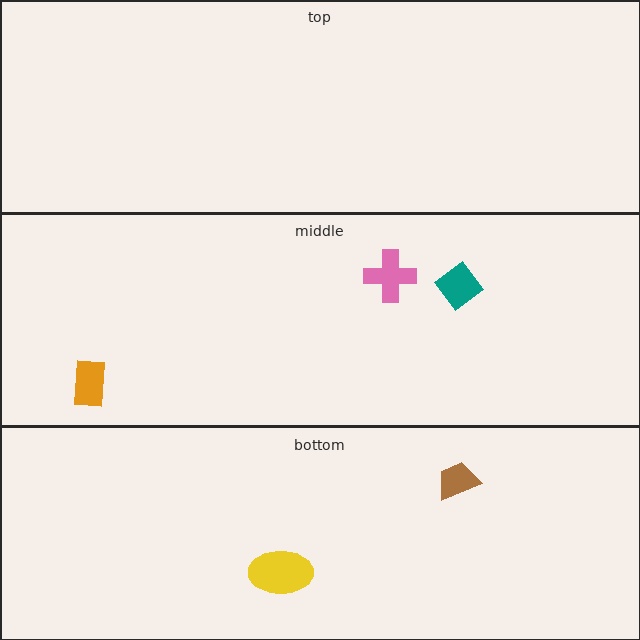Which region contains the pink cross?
The middle region.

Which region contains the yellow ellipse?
The bottom region.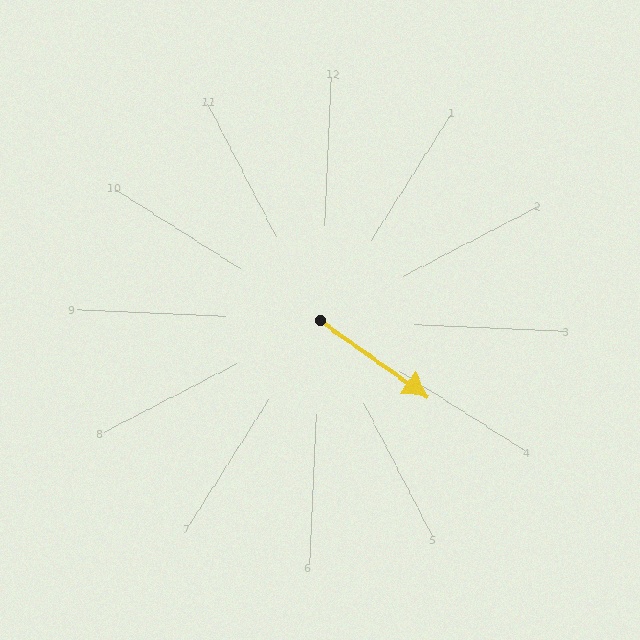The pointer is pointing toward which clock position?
Roughly 4 o'clock.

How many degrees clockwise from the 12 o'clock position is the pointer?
Approximately 123 degrees.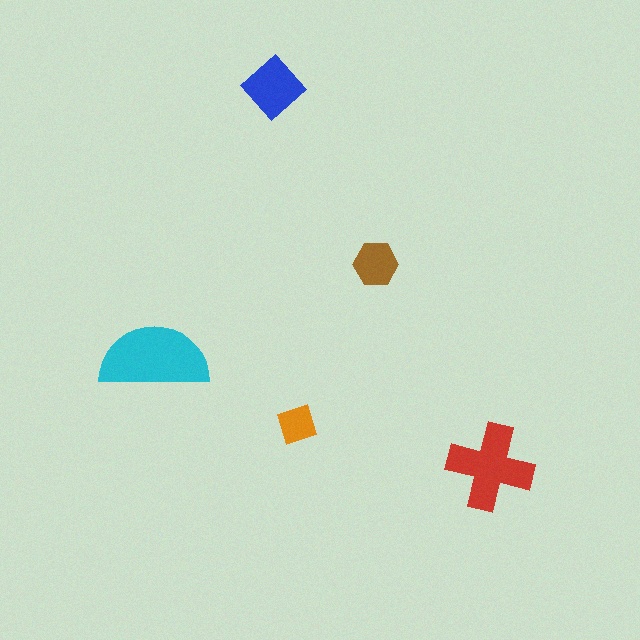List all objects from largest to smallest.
The cyan semicircle, the red cross, the blue diamond, the brown hexagon, the orange diamond.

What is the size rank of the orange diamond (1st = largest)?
5th.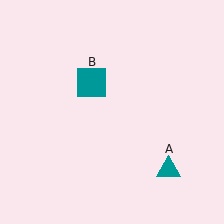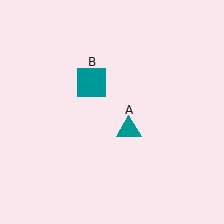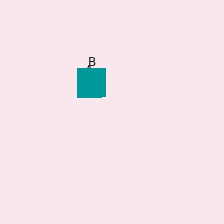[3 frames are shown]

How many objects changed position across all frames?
1 object changed position: teal triangle (object A).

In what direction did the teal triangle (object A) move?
The teal triangle (object A) moved up and to the left.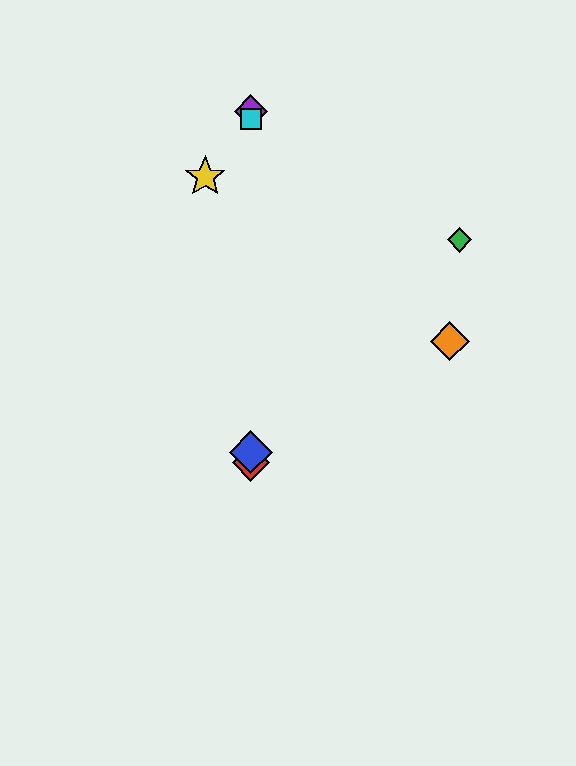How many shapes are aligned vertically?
4 shapes (the red diamond, the blue diamond, the purple diamond, the cyan square) are aligned vertically.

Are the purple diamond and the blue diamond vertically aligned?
Yes, both are at x≈251.